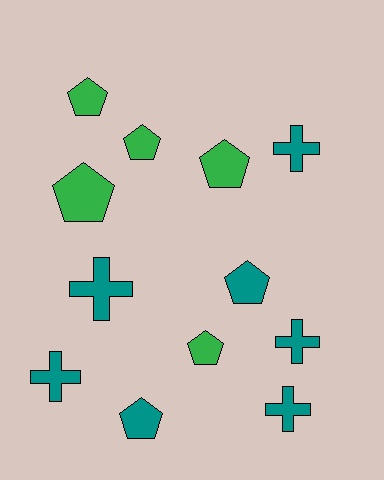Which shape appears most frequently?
Pentagon, with 7 objects.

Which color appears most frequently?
Teal, with 7 objects.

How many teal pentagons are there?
There are 2 teal pentagons.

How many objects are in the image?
There are 12 objects.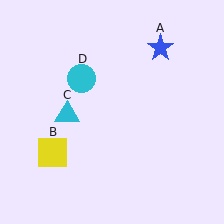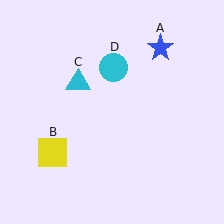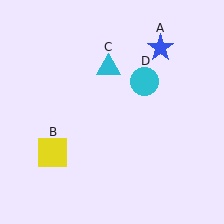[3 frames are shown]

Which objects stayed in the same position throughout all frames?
Blue star (object A) and yellow square (object B) remained stationary.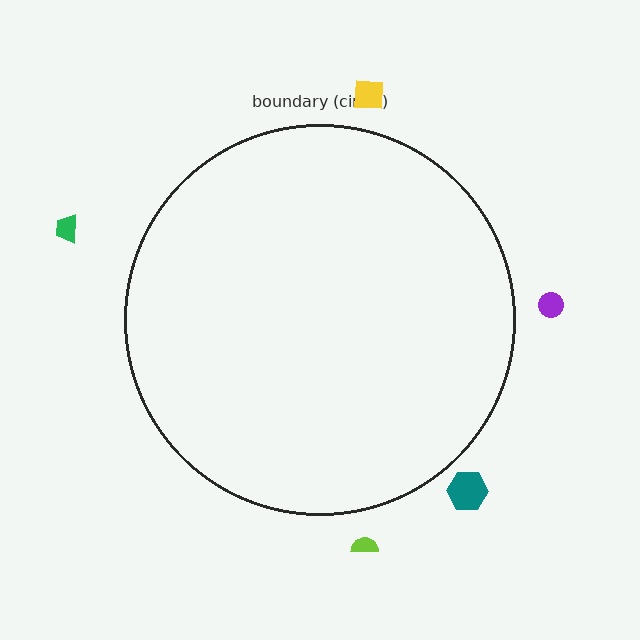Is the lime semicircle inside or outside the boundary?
Outside.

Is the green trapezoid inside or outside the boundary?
Outside.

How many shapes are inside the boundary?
0 inside, 5 outside.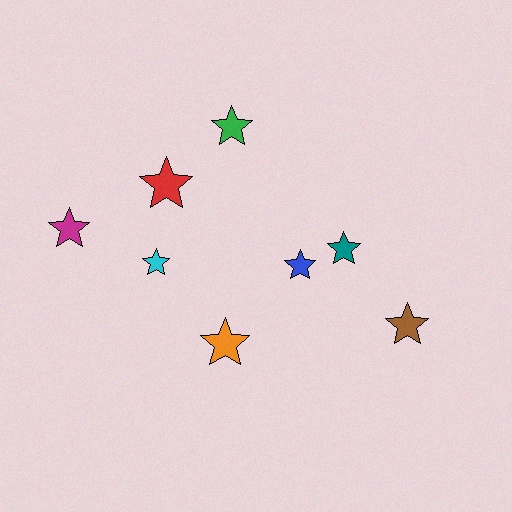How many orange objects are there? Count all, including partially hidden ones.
There is 1 orange object.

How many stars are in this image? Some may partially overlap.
There are 8 stars.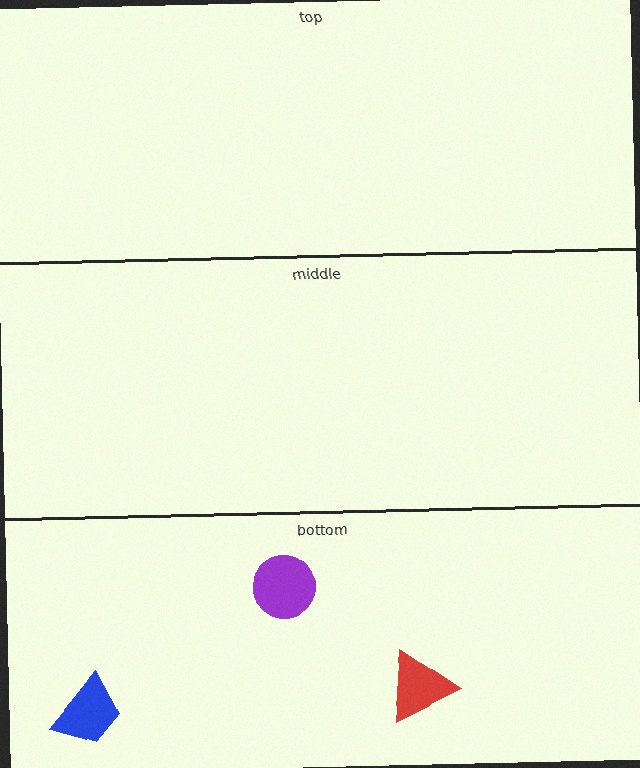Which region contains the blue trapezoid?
The bottom region.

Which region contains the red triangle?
The bottom region.